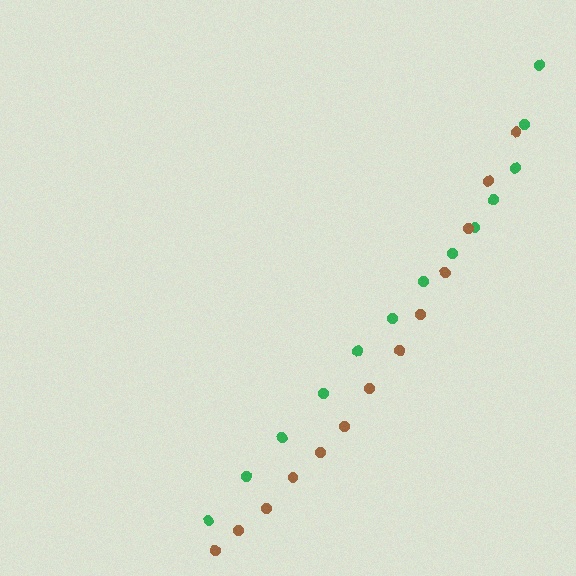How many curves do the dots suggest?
There are 2 distinct paths.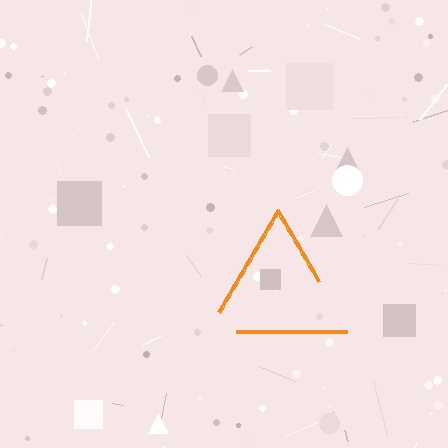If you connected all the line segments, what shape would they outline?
They would outline a triangle.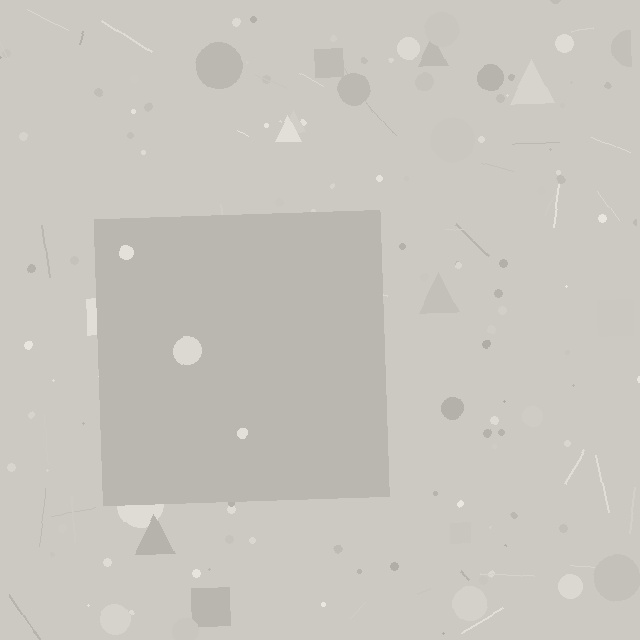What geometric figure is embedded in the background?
A square is embedded in the background.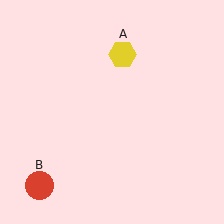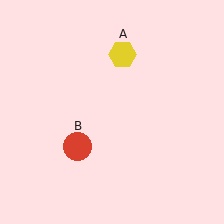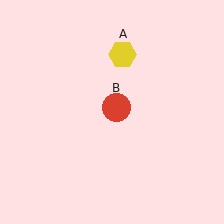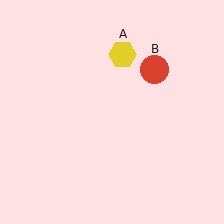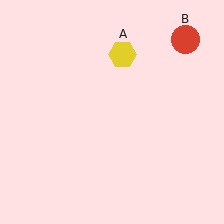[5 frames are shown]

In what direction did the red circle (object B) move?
The red circle (object B) moved up and to the right.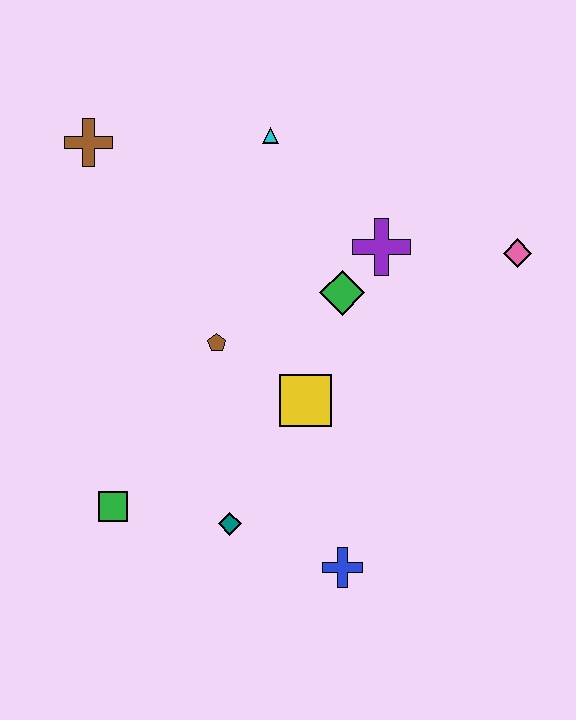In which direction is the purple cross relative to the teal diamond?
The purple cross is above the teal diamond.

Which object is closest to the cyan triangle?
The purple cross is closest to the cyan triangle.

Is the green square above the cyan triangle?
No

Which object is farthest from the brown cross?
The blue cross is farthest from the brown cross.